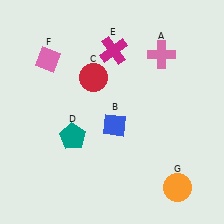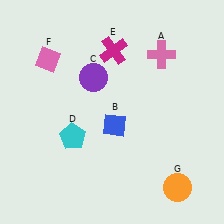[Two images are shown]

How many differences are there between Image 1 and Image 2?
There are 2 differences between the two images.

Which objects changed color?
C changed from red to purple. D changed from teal to cyan.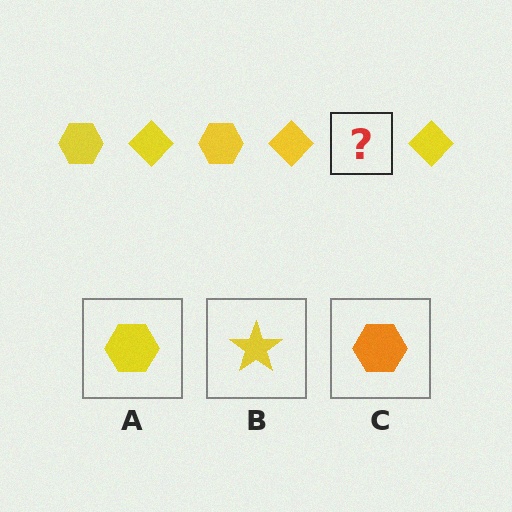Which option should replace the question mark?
Option A.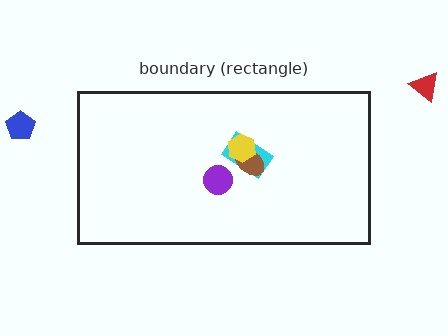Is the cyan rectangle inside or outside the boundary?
Inside.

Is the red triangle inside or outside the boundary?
Outside.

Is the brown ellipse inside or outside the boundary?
Inside.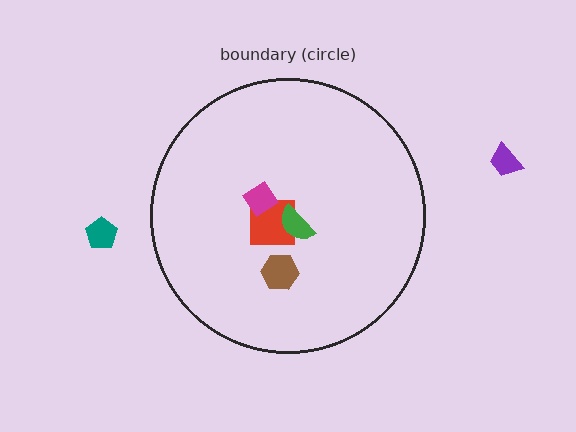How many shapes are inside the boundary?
4 inside, 2 outside.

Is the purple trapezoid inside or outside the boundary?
Outside.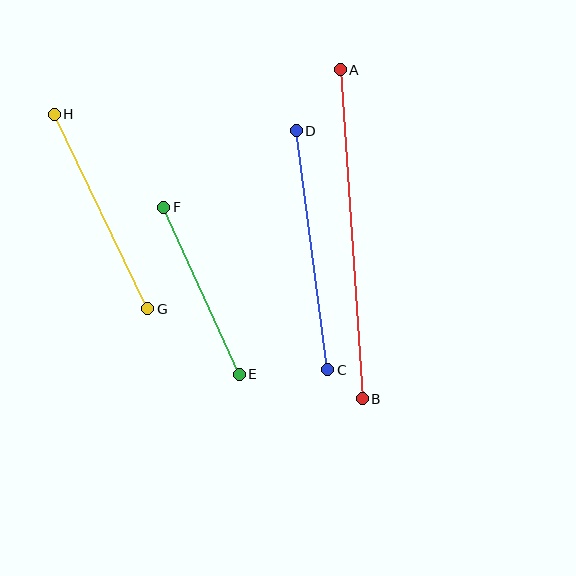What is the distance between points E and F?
The distance is approximately 183 pixels.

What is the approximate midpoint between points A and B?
The midpoint is at approximately (351, 234) pixels.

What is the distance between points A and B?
The distance is approximately 330 pixels.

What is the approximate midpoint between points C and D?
The midpoint is at approximately (312, 250) pixels.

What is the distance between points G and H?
The distance is approximately 216 pixels.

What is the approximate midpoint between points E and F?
The midpoint is at approximately (202, 291) pixels.